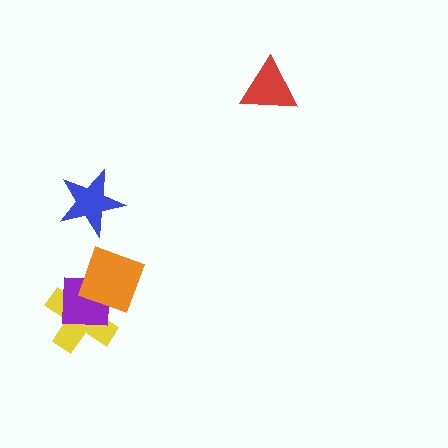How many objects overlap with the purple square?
2 objects overlap with the purple square.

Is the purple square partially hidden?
Yes, it is partially covered by another shape.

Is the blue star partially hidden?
No, no other shape covers it.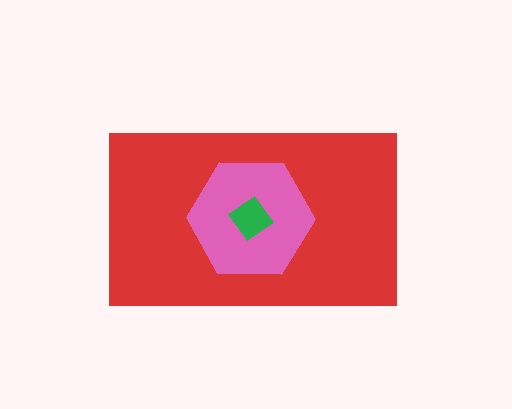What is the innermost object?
The green diamond.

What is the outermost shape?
The red rectangle.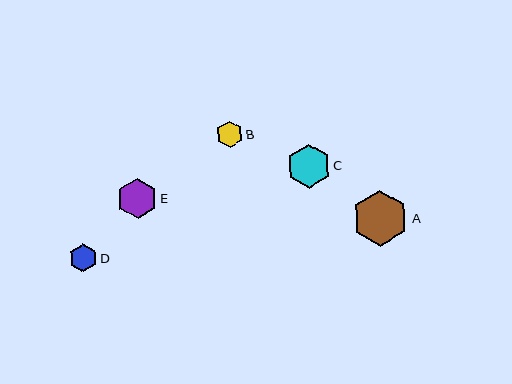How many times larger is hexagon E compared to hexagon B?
Hexagon E is approximately 1.5 times the size of hexagon B.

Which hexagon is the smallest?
Hexagon B is the smallest with a size of approximately 27 pixels.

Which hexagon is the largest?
Hexagon A is the largest with a size of approximately 56 pixels.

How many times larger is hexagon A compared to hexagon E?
Hexagon A is approximately 1.4 times the size of hexagon E.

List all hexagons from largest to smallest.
From largest to smallest: A, C, E, D, B.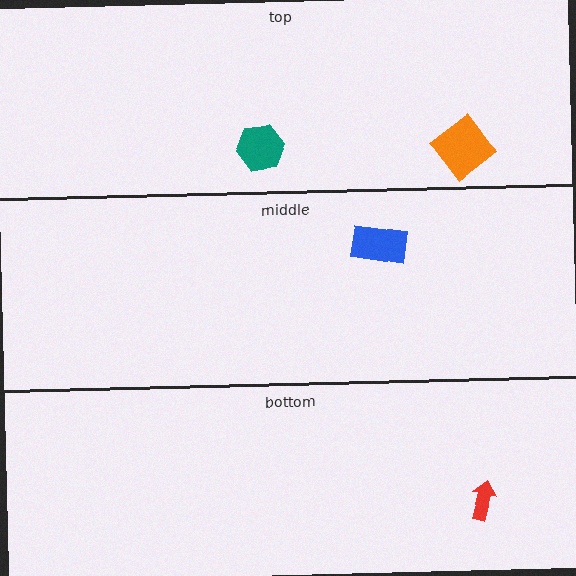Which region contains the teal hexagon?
The top region.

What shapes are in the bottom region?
The red arrow.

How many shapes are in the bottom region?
1.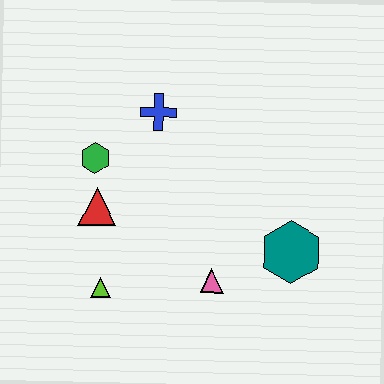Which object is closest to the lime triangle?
The red triangle is closest to the lime triangle.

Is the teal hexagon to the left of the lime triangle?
No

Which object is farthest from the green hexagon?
The teal hexagon is farthest from the green hexagon.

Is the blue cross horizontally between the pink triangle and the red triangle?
Yes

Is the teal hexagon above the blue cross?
No